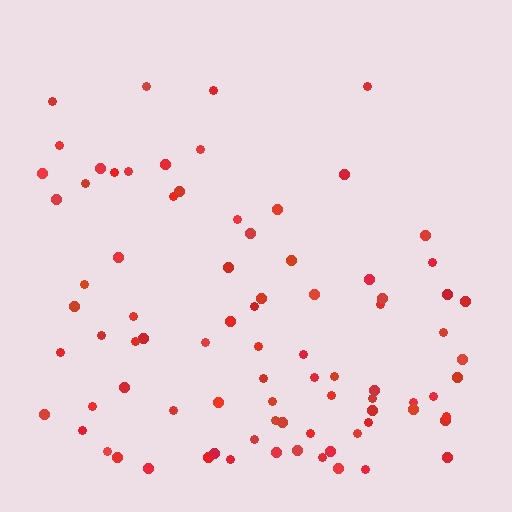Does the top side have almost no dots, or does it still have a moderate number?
Still a moderate number, just noticeably fewer than the bottom.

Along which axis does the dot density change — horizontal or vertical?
Vertical.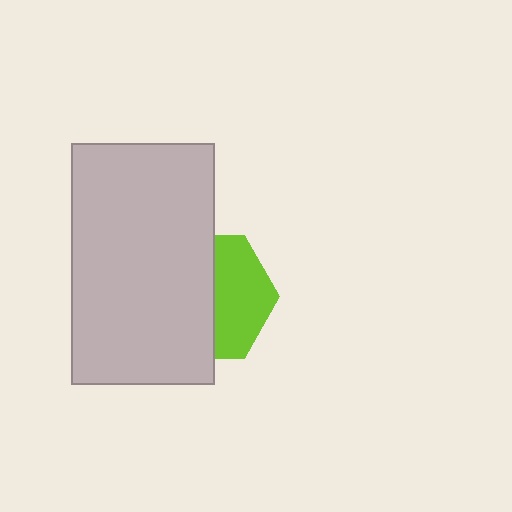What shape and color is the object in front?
The object in front is a light gray rectangle.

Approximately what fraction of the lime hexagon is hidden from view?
Roughly 56% of the lime hexagon is hidden behind the light gray rectangle.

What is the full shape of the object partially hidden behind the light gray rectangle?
The partially hidden object is a lime hexagon.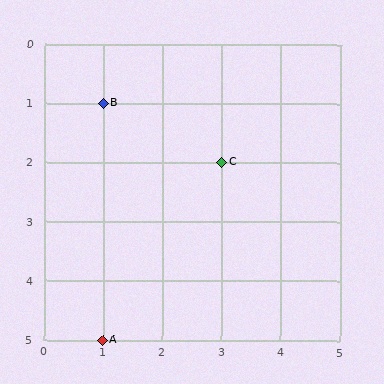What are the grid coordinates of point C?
Point C is at grid coordinates (3, 2).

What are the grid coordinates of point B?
Point B is at grid coordinates (1, 1).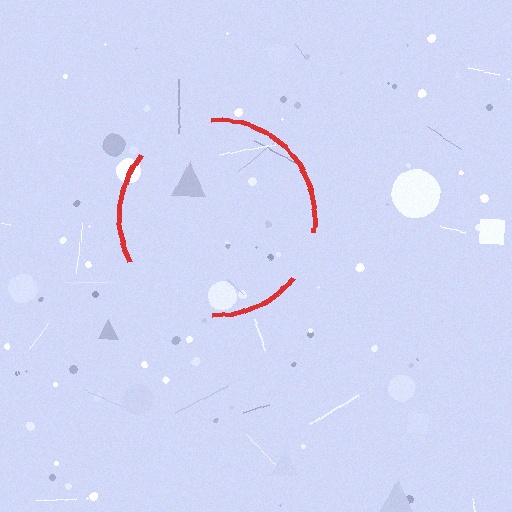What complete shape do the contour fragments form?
The contour fragments form a circle.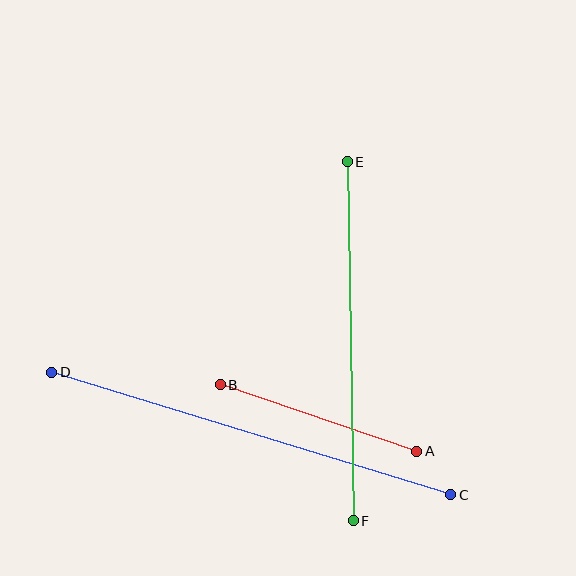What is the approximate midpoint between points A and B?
The midpoint is at approximately (319, 418) pixels.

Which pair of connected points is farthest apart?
Points C and D are farthest apart.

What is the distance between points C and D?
The distance is approximately 418 pixels.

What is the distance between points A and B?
The distance is approximately 208 pixels.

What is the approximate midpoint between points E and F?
The midpoint is at approximately (350, 341) pixels.